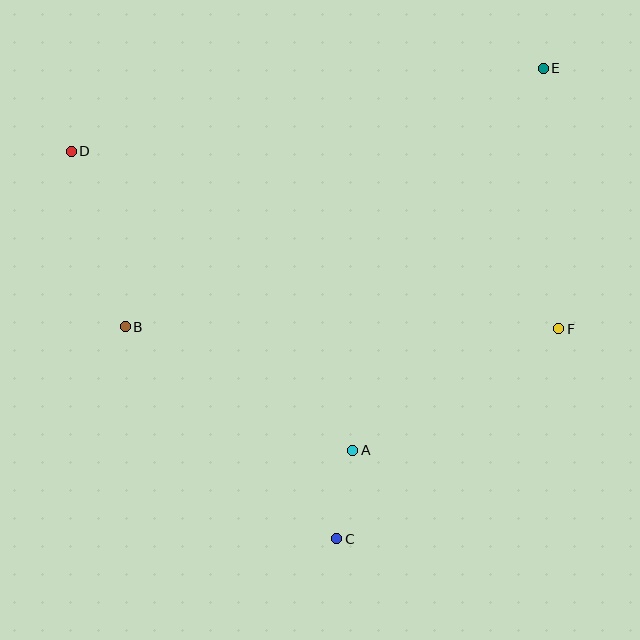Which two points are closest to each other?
Points A and C are closest to each other.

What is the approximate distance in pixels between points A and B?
The distance between A and B is approximately 259 pixels.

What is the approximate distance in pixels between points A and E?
The distance between A and E is approximately 427 pixels.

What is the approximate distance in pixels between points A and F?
The distance between A and F is approximately 239 pixels.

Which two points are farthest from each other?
Points D and F are farthest from each other.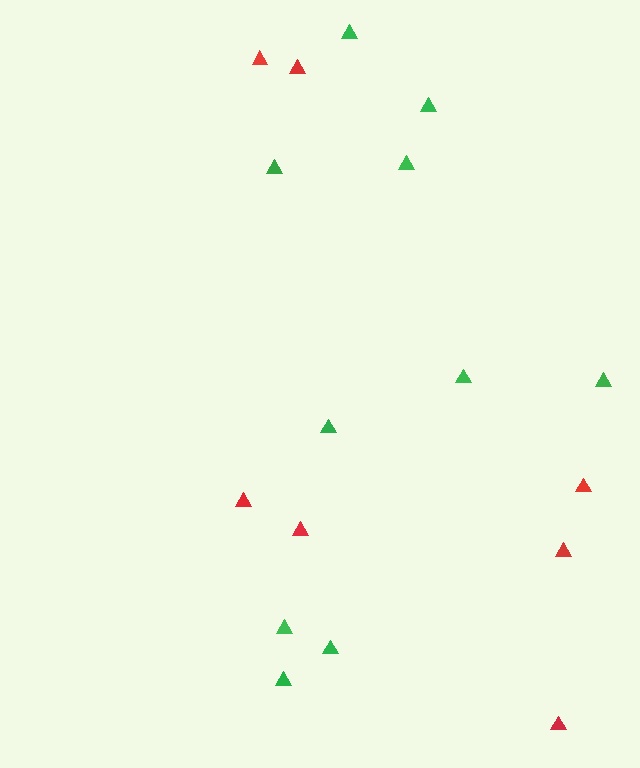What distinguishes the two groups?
There are 2 groups: one group of green triangles (10) and one group of red triangles (7).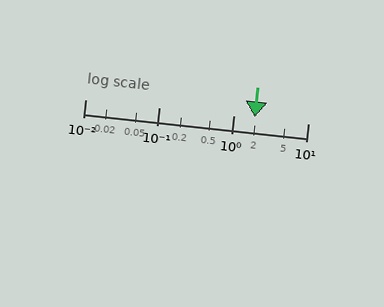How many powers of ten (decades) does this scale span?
The scale spans 3 decades, from 0.01 to 10.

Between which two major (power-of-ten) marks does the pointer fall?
The pointer is between 1 and 10.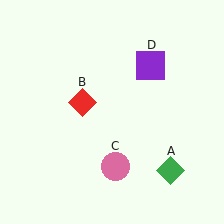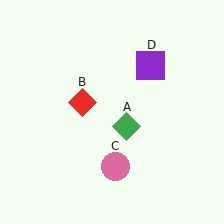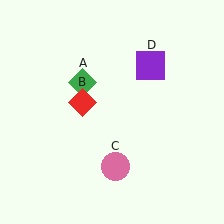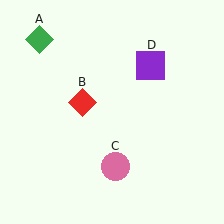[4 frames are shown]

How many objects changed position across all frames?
1 object changed position: green diamond (object A).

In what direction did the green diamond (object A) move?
The green diamond (object A) moved up and to the left.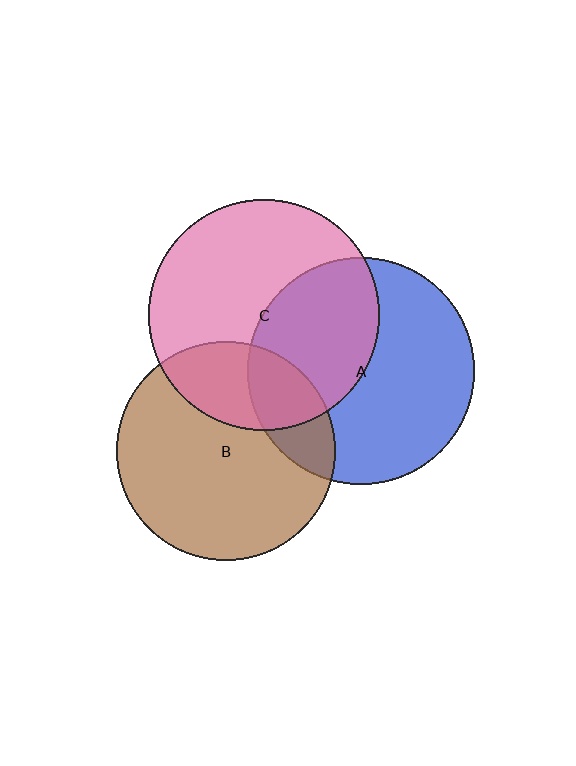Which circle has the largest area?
Circle C (pink).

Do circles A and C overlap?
Yes.